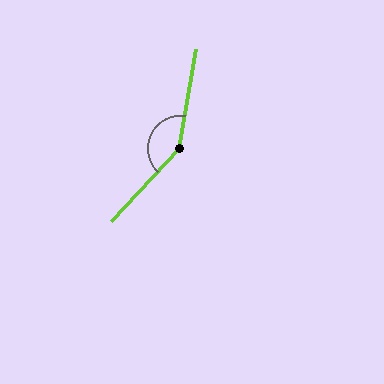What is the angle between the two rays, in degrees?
Approximately 147 degrees.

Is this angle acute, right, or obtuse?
It is obtuse.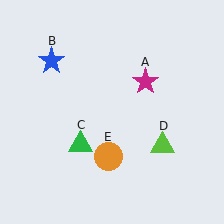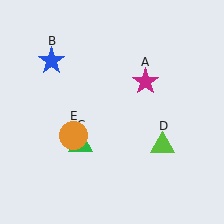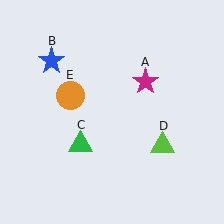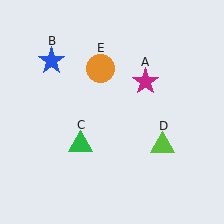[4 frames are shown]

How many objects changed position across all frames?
1 object changed position: orange circle (object E).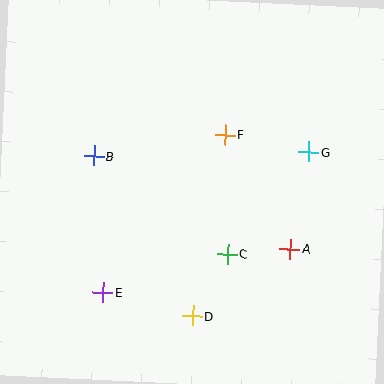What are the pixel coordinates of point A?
Point A is at (290, 249).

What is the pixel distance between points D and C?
The distance between D and C is 71 pixels.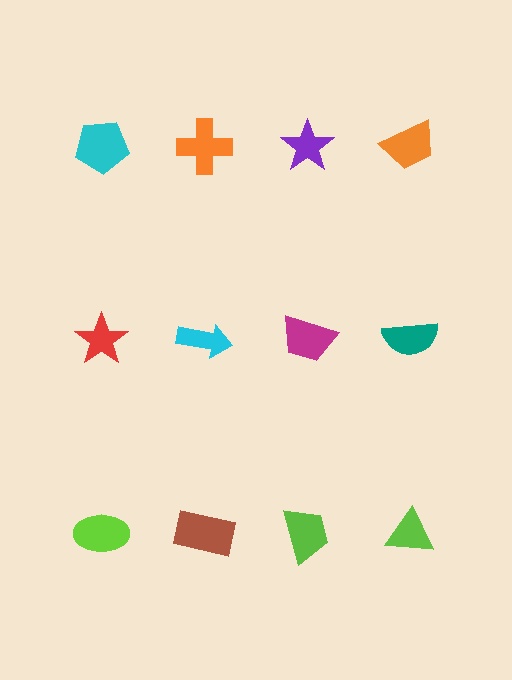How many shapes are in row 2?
4 shapes.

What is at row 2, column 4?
A teal semicircle.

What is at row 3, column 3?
A lime trapezoid.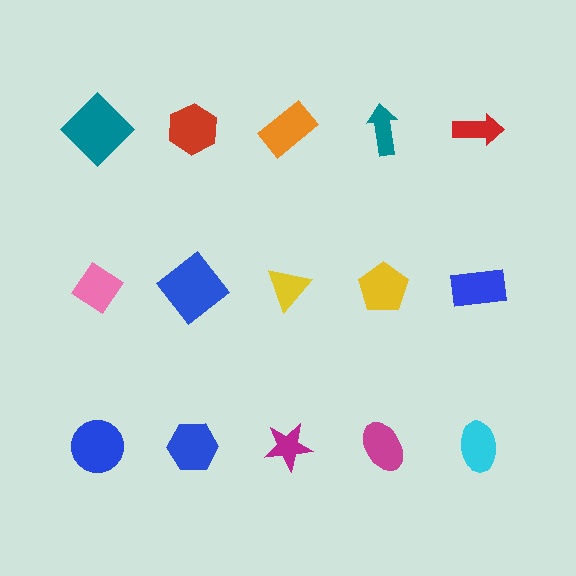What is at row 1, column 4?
A teal arrow.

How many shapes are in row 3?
5 shapes.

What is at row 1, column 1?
A teal diamond.